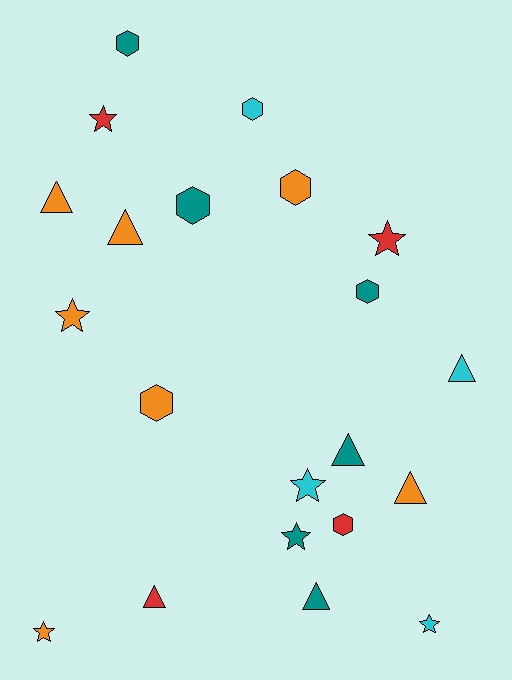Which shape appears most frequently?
Star, with 7 objects.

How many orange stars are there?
There are 2 orange stars.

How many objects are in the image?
There are 21 objects.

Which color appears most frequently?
Orange, with 7 objects.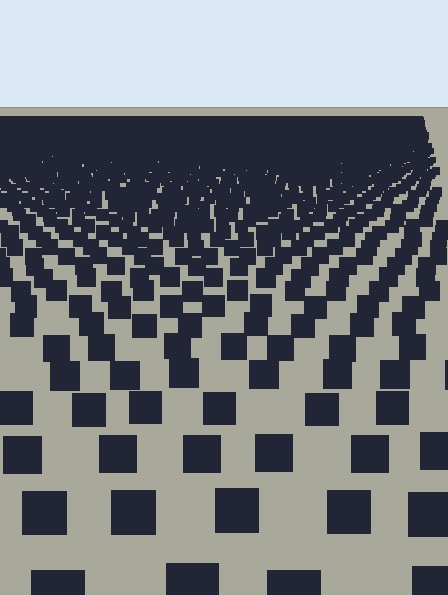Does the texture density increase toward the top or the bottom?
Density increases toward the top.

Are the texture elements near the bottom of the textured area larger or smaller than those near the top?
Larger. Near the bottom, elements are closer to the viewer and appear at a bigger on-screen size.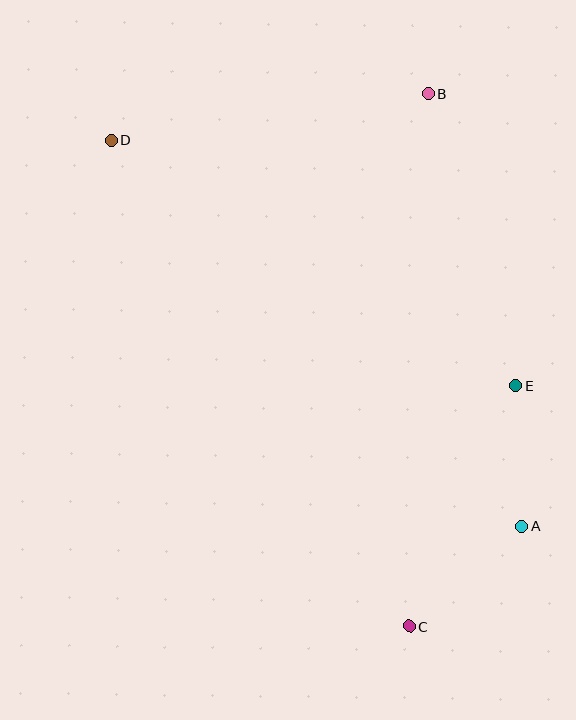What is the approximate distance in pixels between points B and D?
The distance between B and D is approximately 321 pixels.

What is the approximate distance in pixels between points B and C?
The distance between B and C is approximately 534 pixels.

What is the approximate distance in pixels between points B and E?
The distance between B and E is approximately 305 pixels.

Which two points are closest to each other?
Points A and E are closest to each other.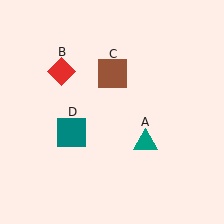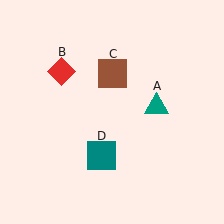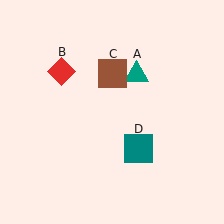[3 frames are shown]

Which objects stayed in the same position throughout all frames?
Red diamond (object B) and brown square (object C) remained stationary.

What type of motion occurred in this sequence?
The teal triangle (object A), teal square (object D) rotated counterclockwise around the center of the scene.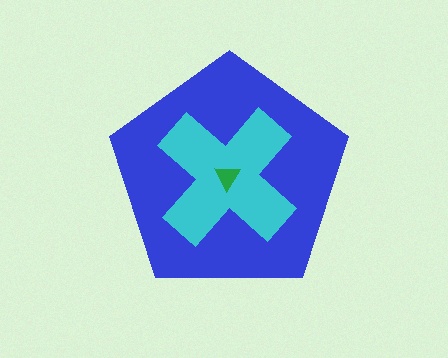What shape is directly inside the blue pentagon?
The cyan cross.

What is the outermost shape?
The blue pentagon.